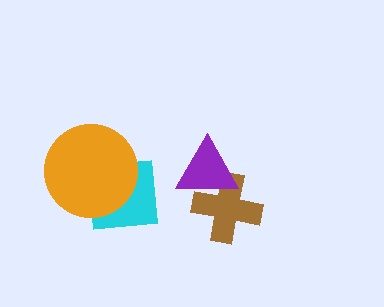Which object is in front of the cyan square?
The orange circle is in front of the cyan square.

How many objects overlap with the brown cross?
1 object overlaps with the brown cross.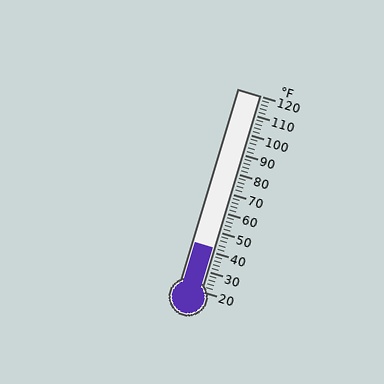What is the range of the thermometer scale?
The thermometer scale ranges from 20°F to 120°F.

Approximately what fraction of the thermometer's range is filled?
The thermometer is filled to approximately 20% of its range.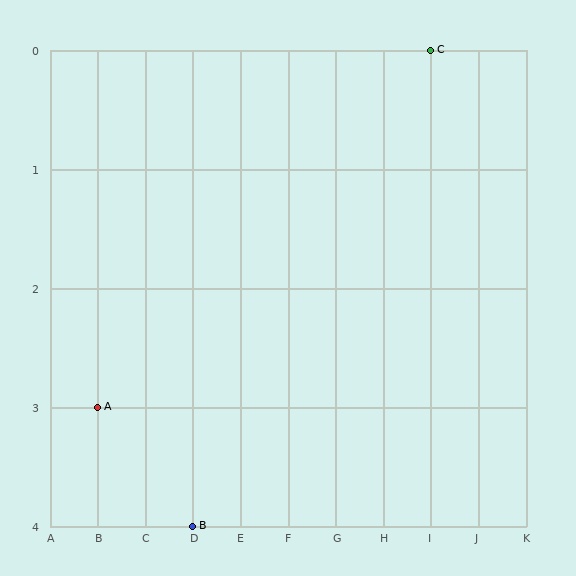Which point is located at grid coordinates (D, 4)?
Point B is at (D, 4).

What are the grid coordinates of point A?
Point A is at grid coordinates (B, 3).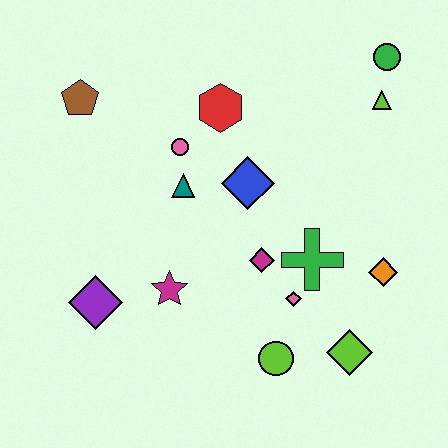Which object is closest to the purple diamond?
The magenta star is closest to the purple diamond.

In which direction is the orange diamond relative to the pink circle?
The orange diamond is to the right of the pink circle.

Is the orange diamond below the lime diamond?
No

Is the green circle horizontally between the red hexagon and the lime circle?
No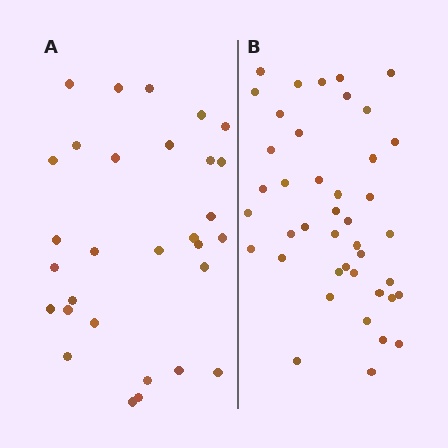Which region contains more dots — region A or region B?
Region B (the right region) has more dots.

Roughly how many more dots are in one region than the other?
Region B has roughly 12 or so more dots than region A.